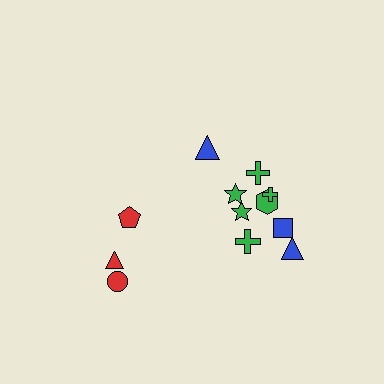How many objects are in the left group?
There are 4 objects.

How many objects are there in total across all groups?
There are 12 objects.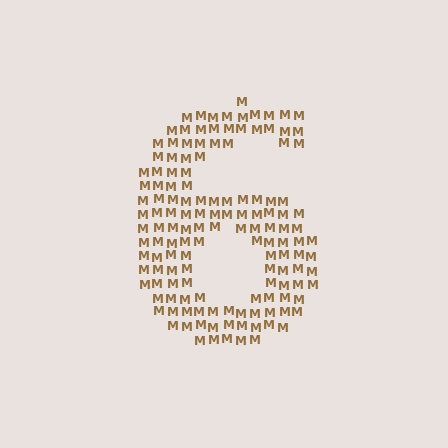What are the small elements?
The small elements are letter M's.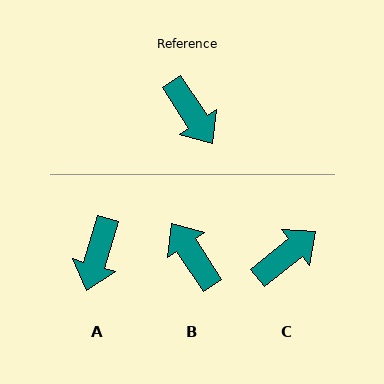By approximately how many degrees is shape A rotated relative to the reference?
Approximately 49 degrees clockwise.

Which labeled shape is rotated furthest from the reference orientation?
B, about 180 degrees away.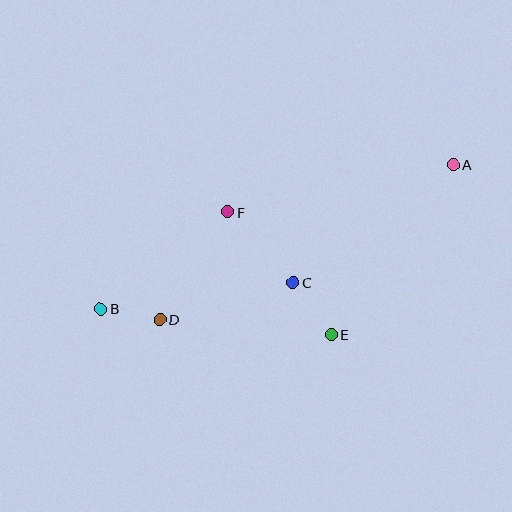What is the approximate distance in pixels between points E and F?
The distance between E and F is approximately 161 pixels.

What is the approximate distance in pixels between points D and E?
The distance between D and E is approximately 173 pixels.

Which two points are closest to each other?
Points B and D are closest to each other.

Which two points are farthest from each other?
Points A and B are farthest from each other.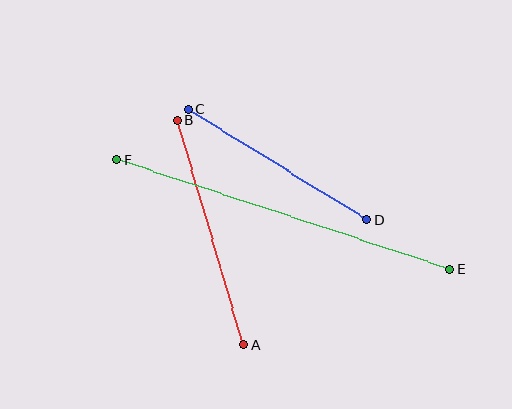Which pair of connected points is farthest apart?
Points E and F are farthest apart.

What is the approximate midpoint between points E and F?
The midpoint is at approximately (283, 214) pixels.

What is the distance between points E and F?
The distance is approximately 351 pixels.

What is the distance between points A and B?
The distance is approximately 234 pixels.